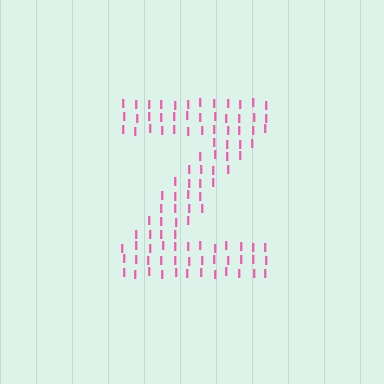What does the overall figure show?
The overall figure shows the letter Z.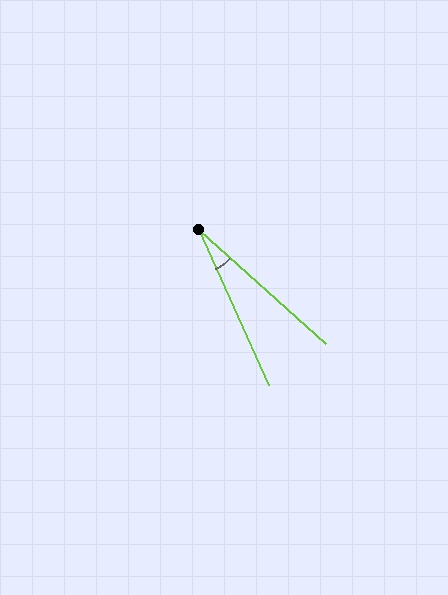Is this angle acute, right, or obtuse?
It is acute.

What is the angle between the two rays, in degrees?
Approximately 24 degrees.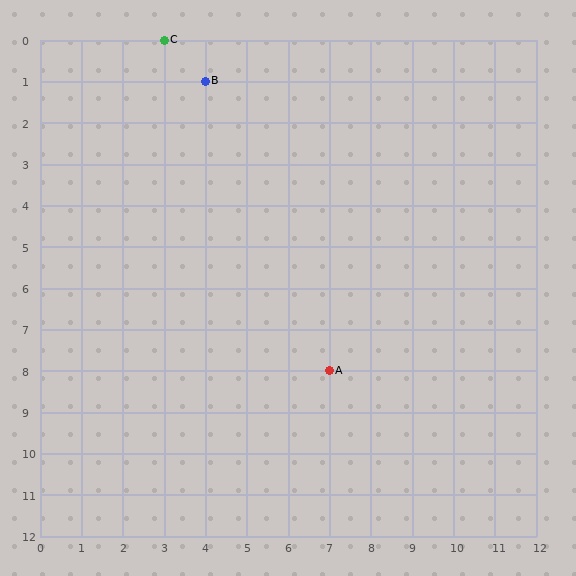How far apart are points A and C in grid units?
Points A and C are 4 columns and 8 rows apart (about 8.9 grid units diagonally).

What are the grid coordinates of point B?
Point B is at grid coordinates (4, 1).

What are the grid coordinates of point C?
Point C is at grid coordinates (3, 0).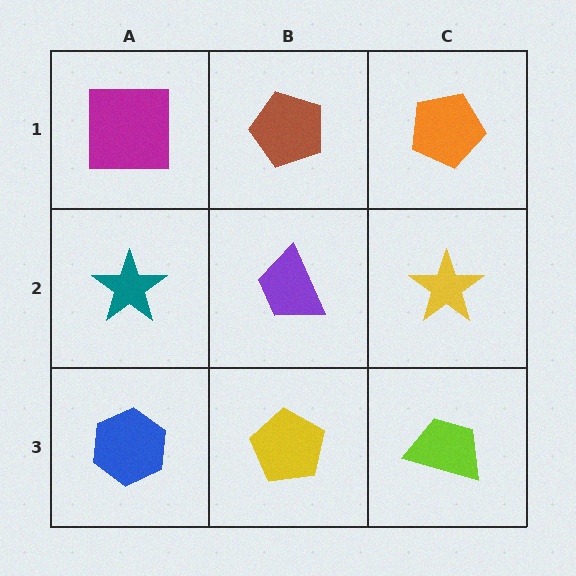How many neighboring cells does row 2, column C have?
3.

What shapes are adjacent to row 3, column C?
A yellow star (row 2, column C), a yellow pentagon (row 3, column B).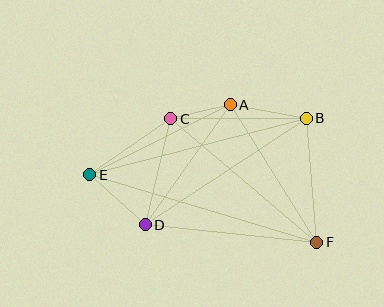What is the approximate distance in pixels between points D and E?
The distance between D and E is approximately 75 pixels.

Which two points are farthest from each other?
Points E and F are farthest from each other.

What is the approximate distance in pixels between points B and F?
The distance between B and F is approximately 125 pixels.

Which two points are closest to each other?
Points A and C are closest to each other.